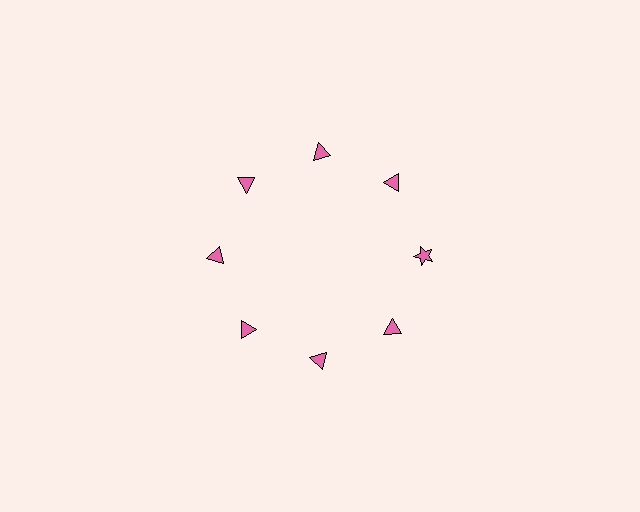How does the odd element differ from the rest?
It has a different shape: star instead of triangle.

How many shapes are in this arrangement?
There are 8 shapes arranged in a ring pattern.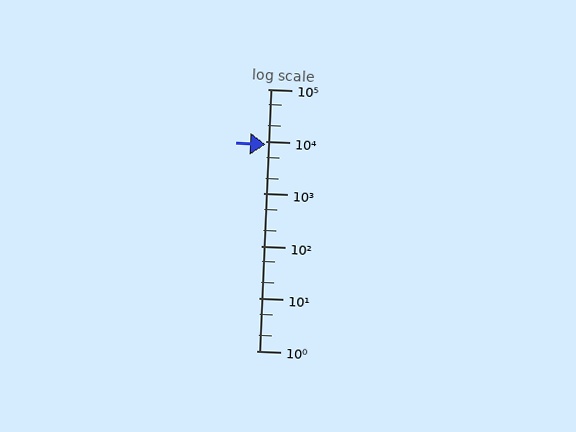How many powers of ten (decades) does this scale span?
The scale spans 5 decades, from 1 to 100000.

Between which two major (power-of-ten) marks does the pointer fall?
The pointer is between 1000 and 10000.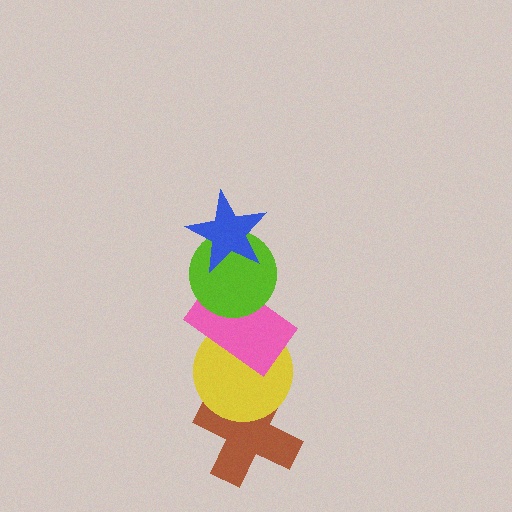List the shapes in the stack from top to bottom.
From top to bottom: the blue star, the lime circle, the pink rectangle, the yellow circle, the brown cross.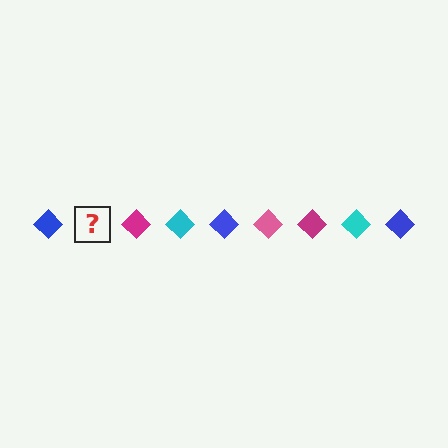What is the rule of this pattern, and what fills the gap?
The rule is that the pattern cycles through blue, pink, magenta, cyan diamonds. The gap should be filled with a pink diamond.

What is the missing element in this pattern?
The missing element is a pink diamond.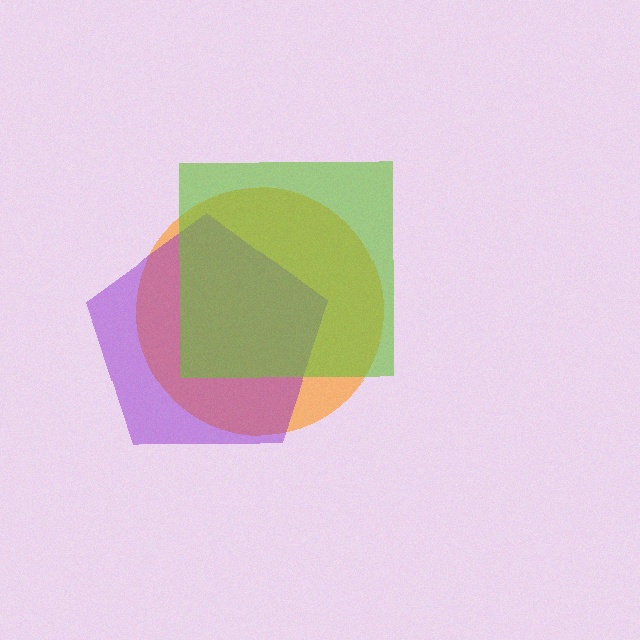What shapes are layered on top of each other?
The layered shapes are: an orange circle, a purple pentagon, a lime square.